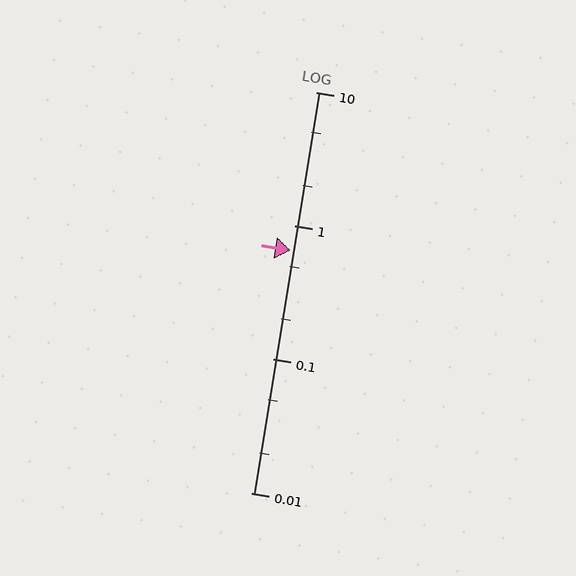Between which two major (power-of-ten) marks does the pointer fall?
The pointer is between 0.1 and 1.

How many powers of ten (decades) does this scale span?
The scale spans 3 decades, from 0.01 to 10.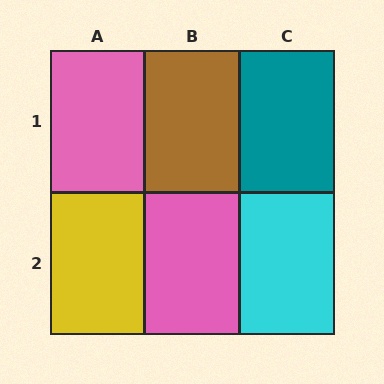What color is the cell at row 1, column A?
Pink.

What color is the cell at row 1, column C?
Teal.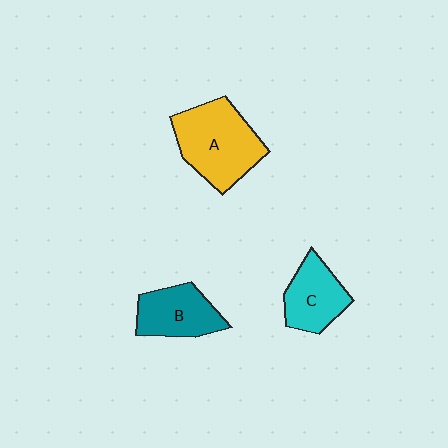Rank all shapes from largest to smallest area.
From largest to smallest: A (yellow), B (teal), C (cyan).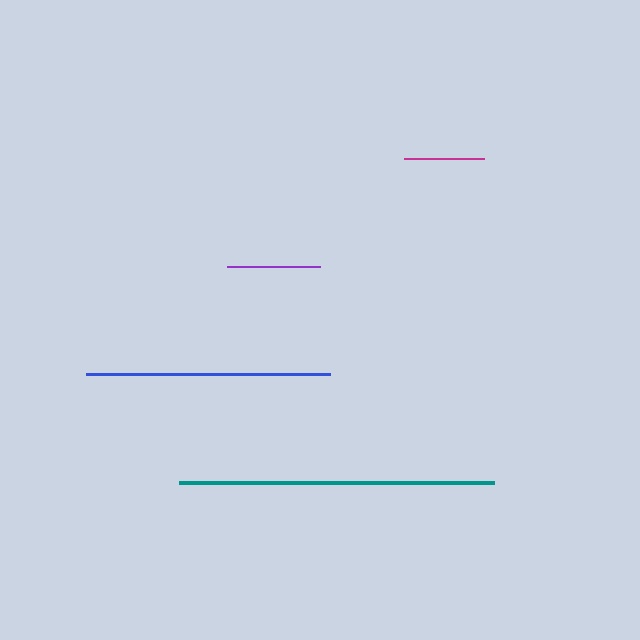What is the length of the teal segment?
The teal segment is approximately 315 pixels long.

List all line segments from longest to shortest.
From longest to shortest: teal, blue, purple, magenta.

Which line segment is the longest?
The teal line is the longest at approximately 315 pixels.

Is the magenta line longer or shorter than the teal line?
The teal line is longer than the magenta line.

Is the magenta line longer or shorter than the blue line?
The blue line is longer than the magenta line.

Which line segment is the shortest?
The magenta line is the shortest at approximately 81 pixels.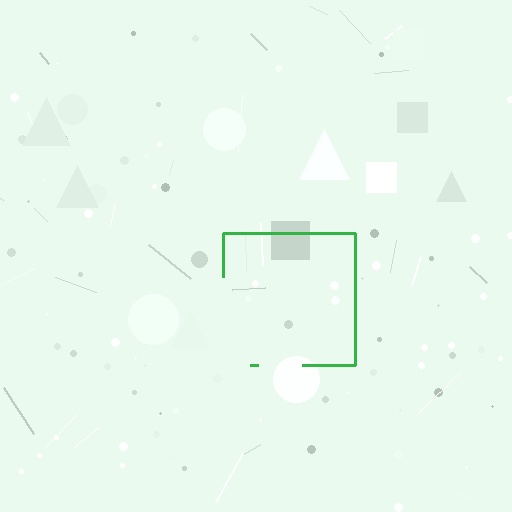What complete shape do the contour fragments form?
The contour fragments form a square.